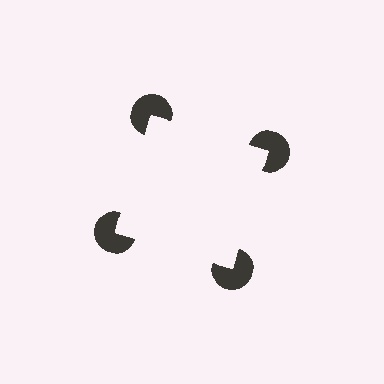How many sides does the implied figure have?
4 sides.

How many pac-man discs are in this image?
There are 4 — one at each vertex of the illusory square.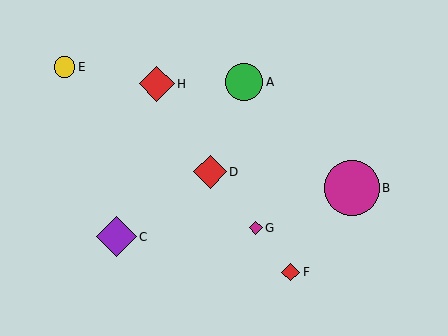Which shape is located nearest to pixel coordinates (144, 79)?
The red diamond (labeled H) at (157, 84) is nearest to that location.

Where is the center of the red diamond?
The center of the red diamond is at (157, 84).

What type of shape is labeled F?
Shape F is a red diamond.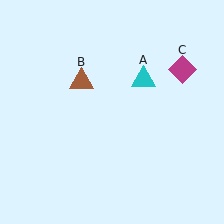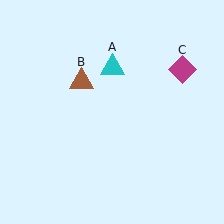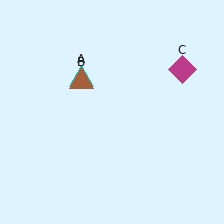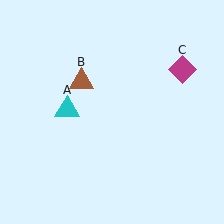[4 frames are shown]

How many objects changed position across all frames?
1 object changed position: cyan triangle (object A).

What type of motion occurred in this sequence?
The cyan triangle (object A) rotated counterclockwise around the center of the scene.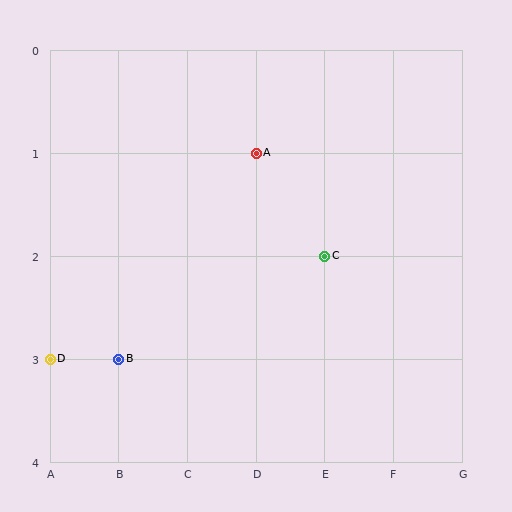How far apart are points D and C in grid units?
Points D and C are 4 columns and 1 row apart (about 4.1 grid units diagonally).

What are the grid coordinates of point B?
Point B is at grid coordinates (B, 3).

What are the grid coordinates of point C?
Point C is at grid coordinates (E, 2).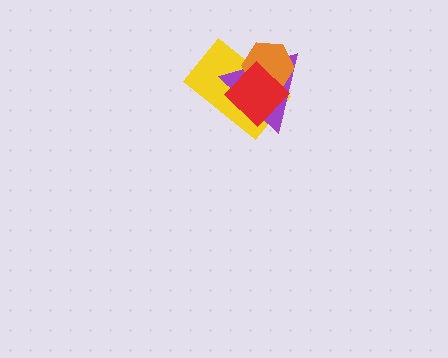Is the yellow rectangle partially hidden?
Yes, it is partially covered by another shape.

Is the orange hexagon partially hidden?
Yes, it is partially covered by another shape.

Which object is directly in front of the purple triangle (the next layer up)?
The orange hexagon is directly in front of the purple triangle.